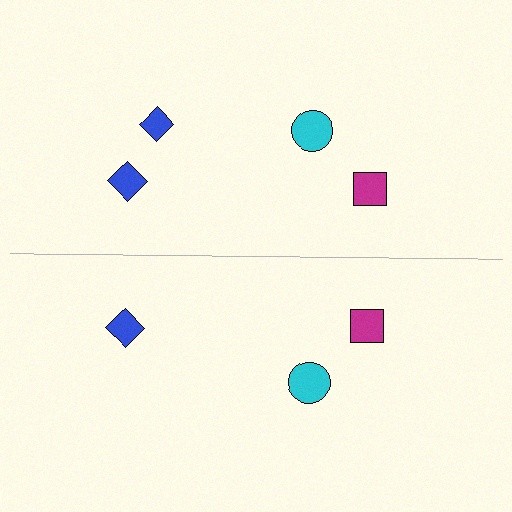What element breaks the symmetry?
A blue diamond is missing from the bottom side.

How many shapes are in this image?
There are 7 shapes in this image.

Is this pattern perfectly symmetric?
No, the pattern is not perfectly symmetric. A blue diamond is missing from the bottom side.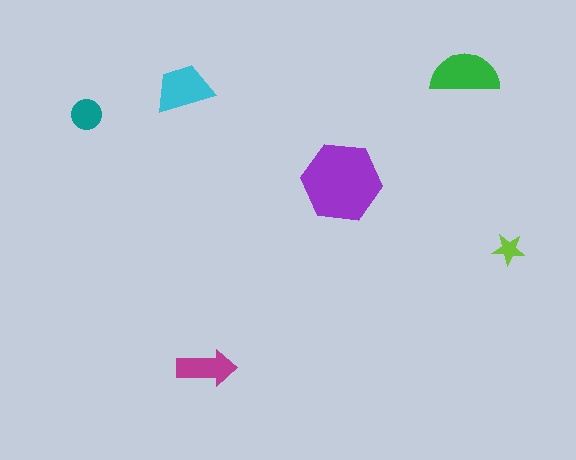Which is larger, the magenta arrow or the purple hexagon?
The purple hexagon.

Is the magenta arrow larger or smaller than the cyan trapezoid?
Smaller.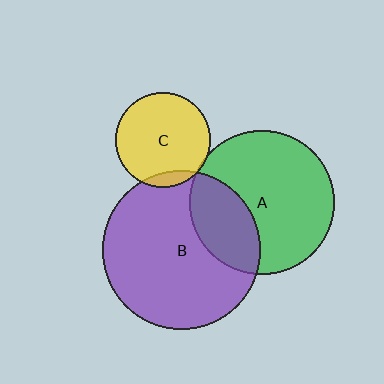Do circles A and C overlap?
Yes.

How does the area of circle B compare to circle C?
Approximately 2.8 times.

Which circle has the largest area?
Circle B (purple).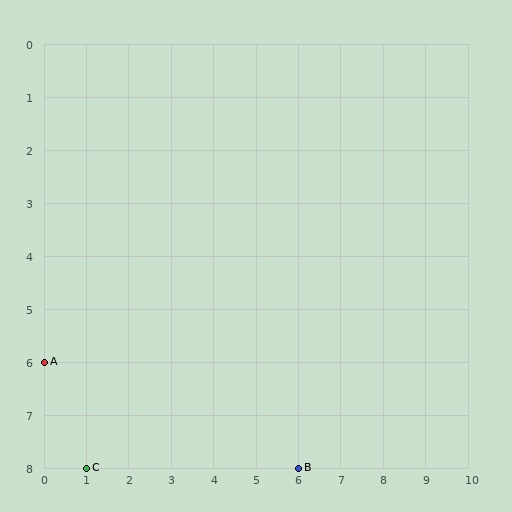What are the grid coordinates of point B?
Point B is at grid coordinates (6, 8).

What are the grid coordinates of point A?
Point A is at grid coordinates (0, 6).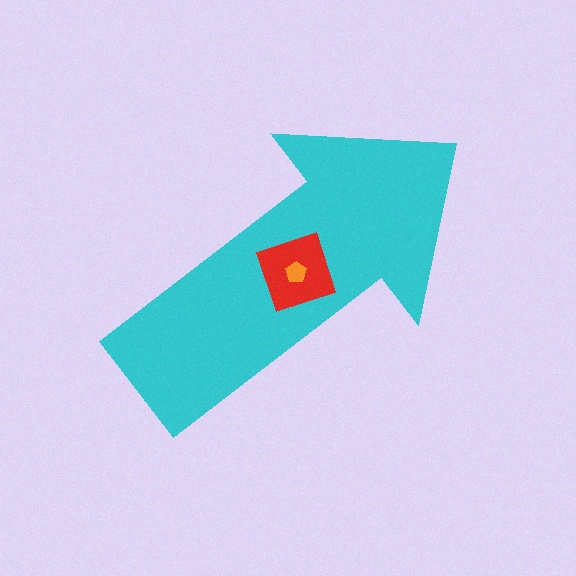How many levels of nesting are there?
3.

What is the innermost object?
The orange pentagon.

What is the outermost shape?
The cyan arrow.